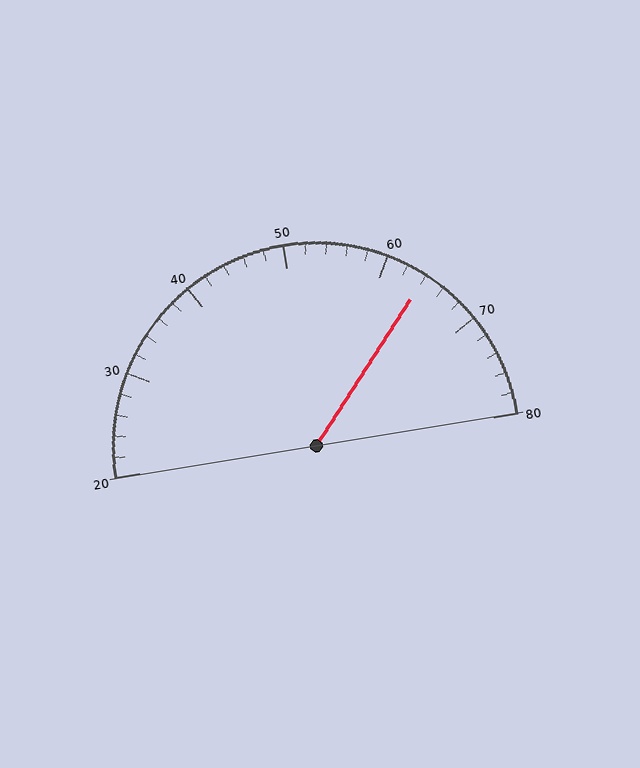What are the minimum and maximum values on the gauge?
The gauge ranges from 20 to 80.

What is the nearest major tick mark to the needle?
The nearest major tick mark is 60.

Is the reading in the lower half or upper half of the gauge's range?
The reading is in the upper half of the range (20 to 80).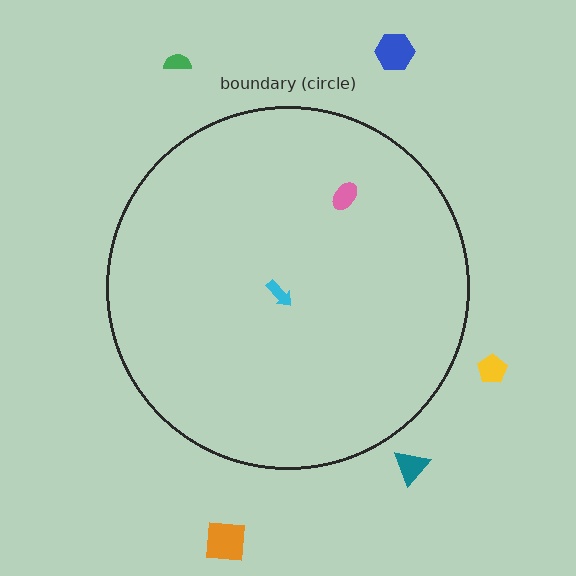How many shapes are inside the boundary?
2 inside, 5 outside.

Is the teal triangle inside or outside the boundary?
Outside.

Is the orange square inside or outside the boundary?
Outside.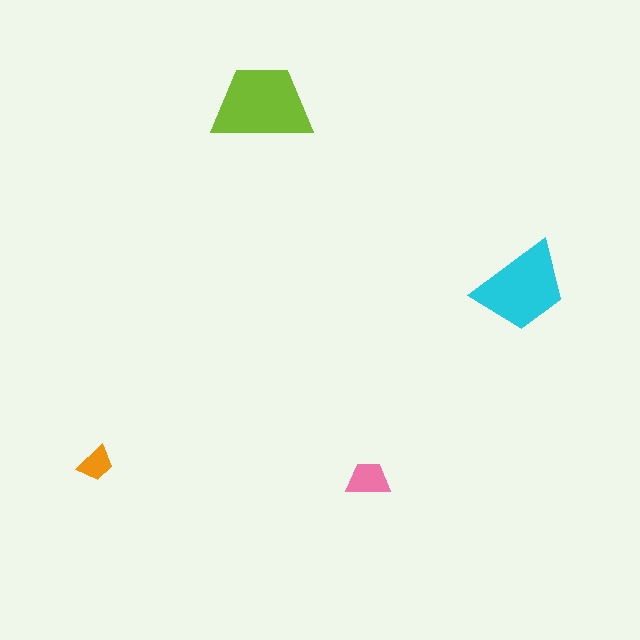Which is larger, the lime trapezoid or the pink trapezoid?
The lime one.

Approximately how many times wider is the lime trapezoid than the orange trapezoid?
About 2.5 times wider.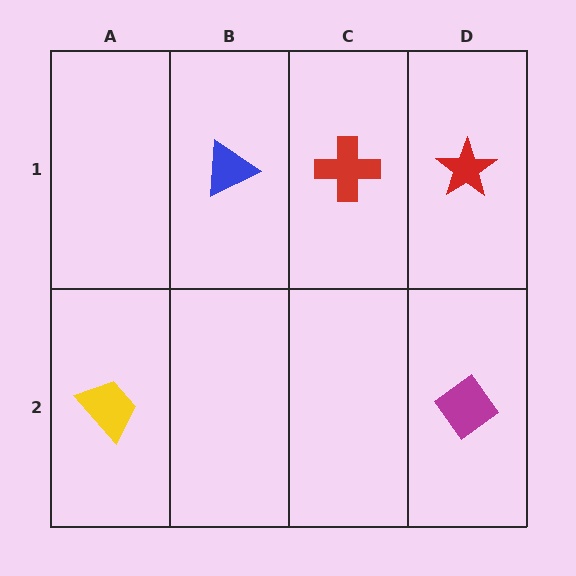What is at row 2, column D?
A magenta diamond.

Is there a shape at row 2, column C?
No, that cell is empty.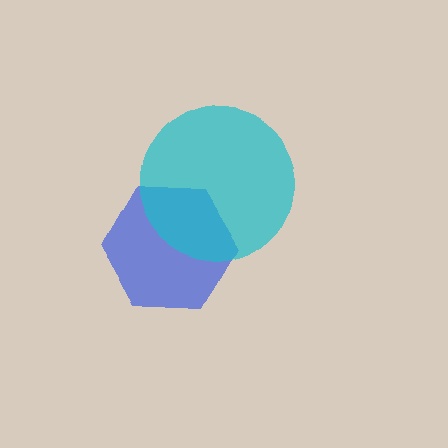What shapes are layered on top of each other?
The layered shapes are: a blue hexagon, a cyan circle.